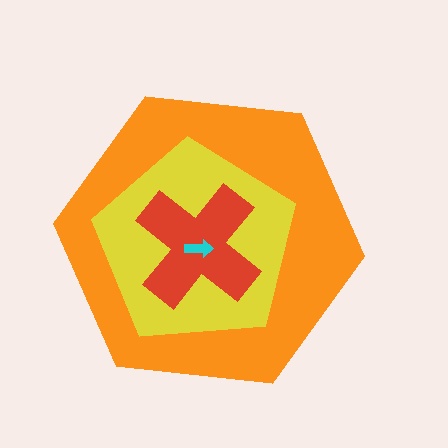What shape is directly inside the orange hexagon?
The yellow pentagon.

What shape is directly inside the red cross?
The cyan arrow.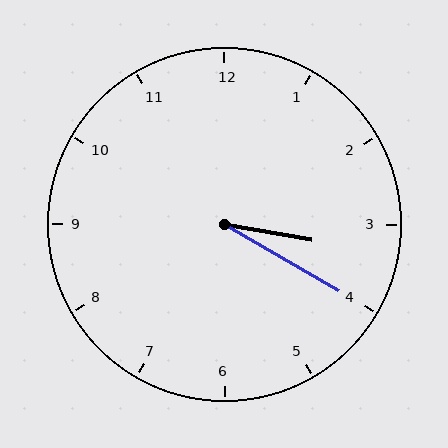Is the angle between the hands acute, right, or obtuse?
It is acute.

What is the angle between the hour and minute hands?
Approximately 20 degrees.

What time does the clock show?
3:20.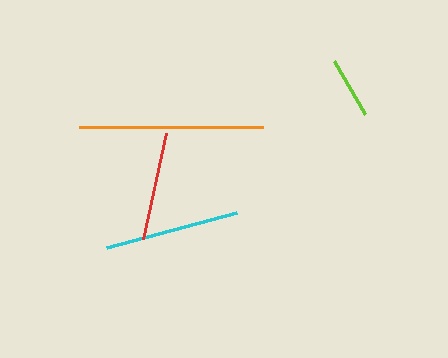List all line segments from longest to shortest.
From longest to shortest: orange, cyan, red, lime.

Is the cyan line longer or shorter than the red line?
The cyan line is longer than the red line.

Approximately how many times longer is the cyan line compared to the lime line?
The cyan line is approximately 2.2 times the length of the lime line.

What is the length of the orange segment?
The orange segment is approximately 184 pixels long.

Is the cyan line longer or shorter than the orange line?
The orange line is longer than the cyan line.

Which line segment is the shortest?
The lime line is the shortest at approximately 61 pixels.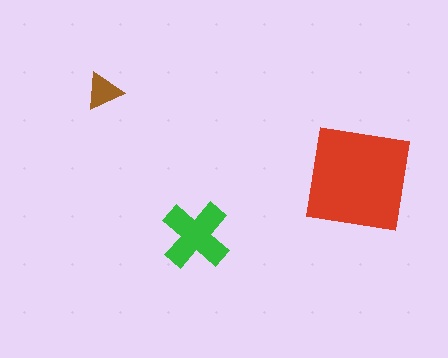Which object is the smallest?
The brown triangle.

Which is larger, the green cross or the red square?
The red square.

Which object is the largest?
The red square.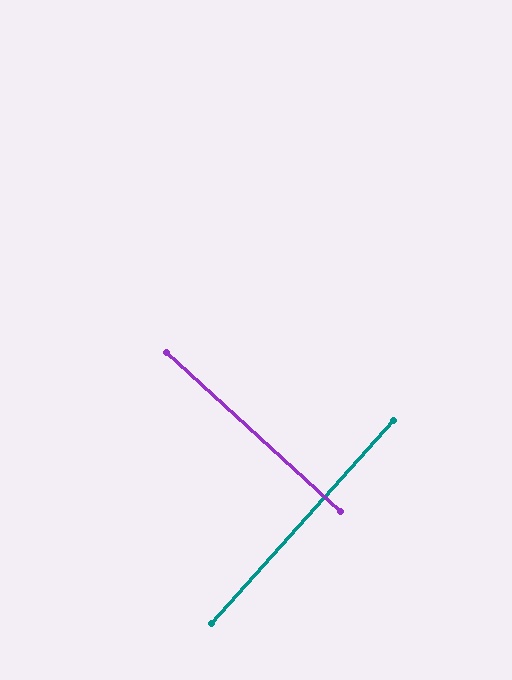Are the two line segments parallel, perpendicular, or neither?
Perpendicular — they meet at approximately 89°.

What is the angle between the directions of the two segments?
Approximately 89 degrees.